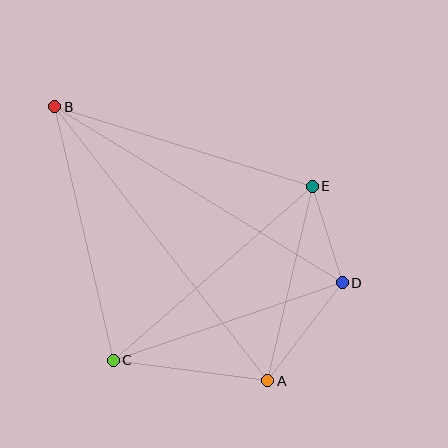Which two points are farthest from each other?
Points A and B are farthest from each other.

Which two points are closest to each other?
Points D and E are closest to each other.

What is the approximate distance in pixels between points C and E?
The distance between C and E is approximately 265 pixels.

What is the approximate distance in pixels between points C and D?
The distance between C and D is approximately 242 pixels.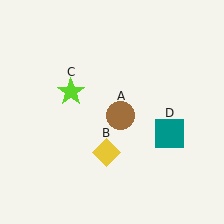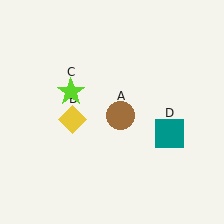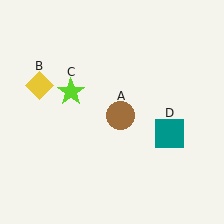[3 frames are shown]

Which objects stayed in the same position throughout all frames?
Brown circle (object A) and lime star (object C) and teal square (object D) remained stationary.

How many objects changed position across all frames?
1 object changed position: yellow diamond (object B).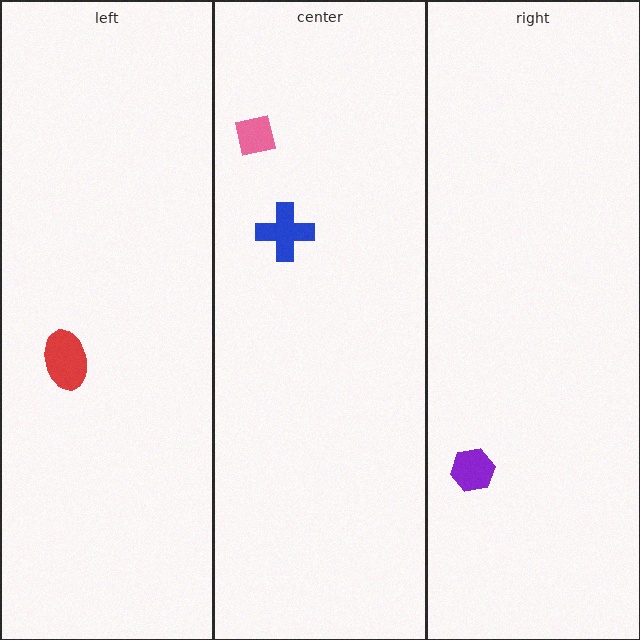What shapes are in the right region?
The purple hexagon.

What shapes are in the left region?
The red ellipse.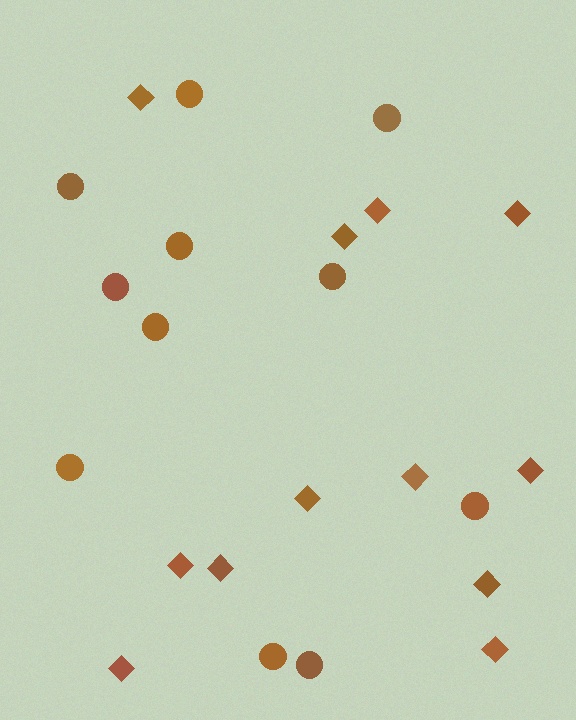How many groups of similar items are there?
There are 2 groups: one group of diamonds (12) and one group of circles (11).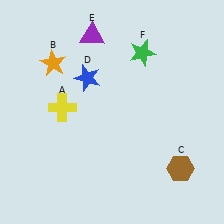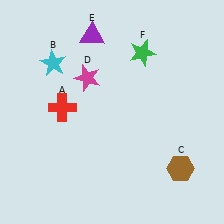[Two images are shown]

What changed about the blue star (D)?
In Image 1, D is blue. In Image 2, it changed to magenta.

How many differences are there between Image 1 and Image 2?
There are 3 differences between the two images.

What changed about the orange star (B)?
In Image 1, B is orange. In Image 2, it changed to cyan.